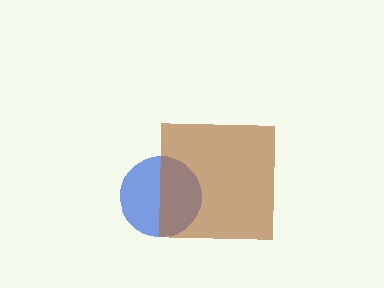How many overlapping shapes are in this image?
There are 2 overlapping shapes in the image.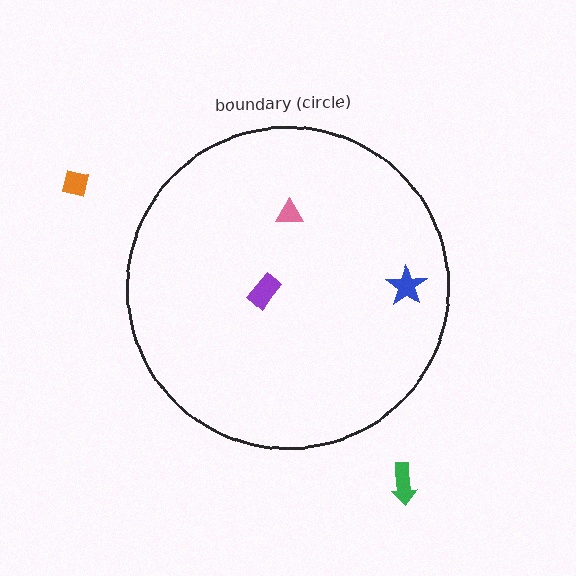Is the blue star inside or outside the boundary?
Inside.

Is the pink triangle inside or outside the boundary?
Inside.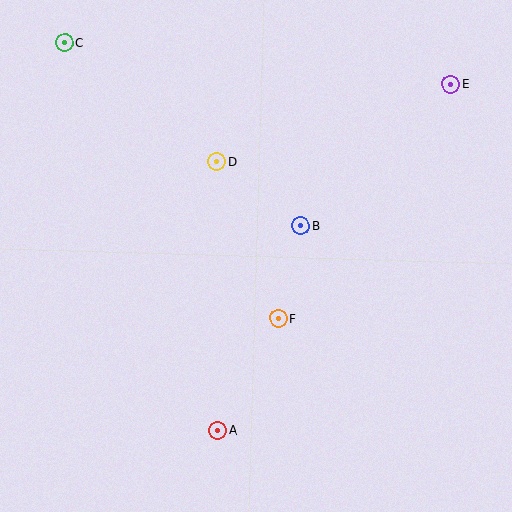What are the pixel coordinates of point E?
Point E is at (451, 84).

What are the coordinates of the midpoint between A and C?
The midpoint between A and C is at (141, 236).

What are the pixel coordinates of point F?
Point F is at (278, 318).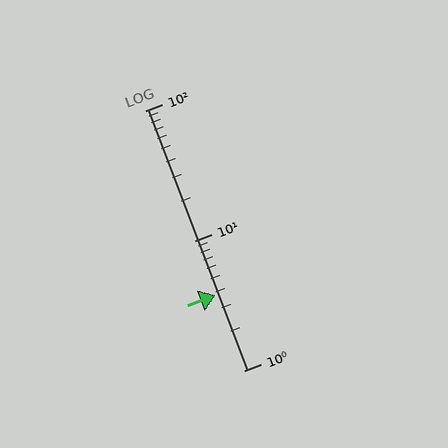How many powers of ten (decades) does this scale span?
The scale spans 2 decades, from 1 to 100.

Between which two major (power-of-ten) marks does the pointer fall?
The pointer is between 1 and 10.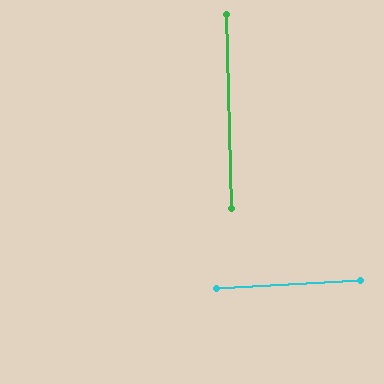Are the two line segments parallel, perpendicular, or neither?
Perpendicular — they meet at approximately 88°.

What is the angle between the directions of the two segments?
Approximately 88 degrees.